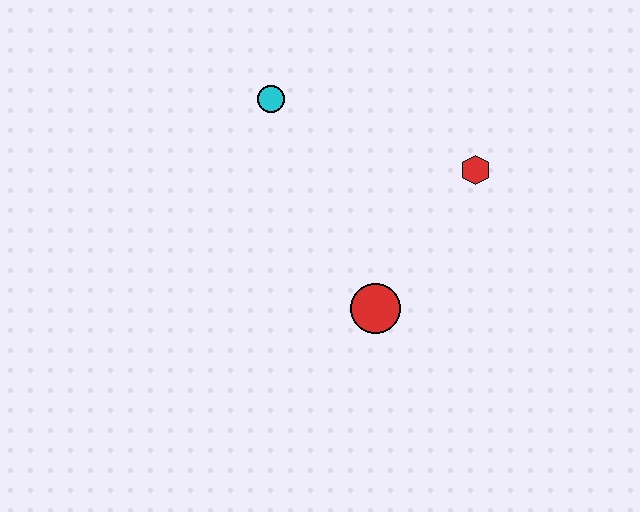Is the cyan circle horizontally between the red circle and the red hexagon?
No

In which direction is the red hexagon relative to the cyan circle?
The red hexagon is to the right of the cyan circle.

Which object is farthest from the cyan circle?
The red circle is farthest from the cyan circle.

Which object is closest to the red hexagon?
The red circle is closest to the red hexagon.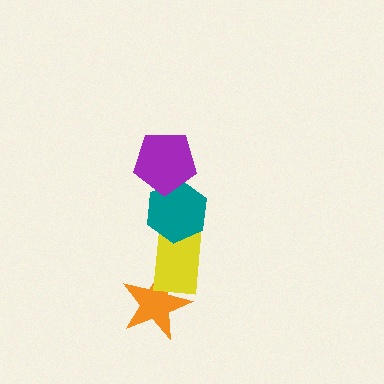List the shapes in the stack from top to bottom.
From top to bottom: the purple pentagon, the teal hexagon, the yellow rectangle, the orange star.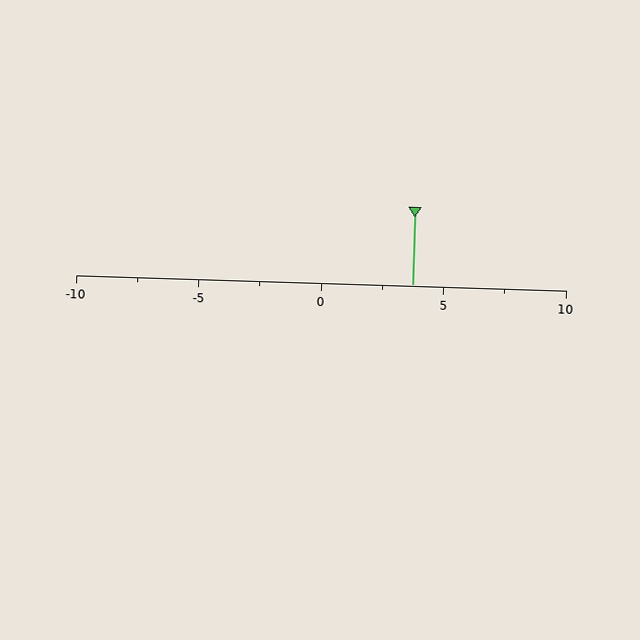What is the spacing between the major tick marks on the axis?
The major ticks are spaced 5 apart.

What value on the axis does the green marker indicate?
The marker indicates approximately 3.8.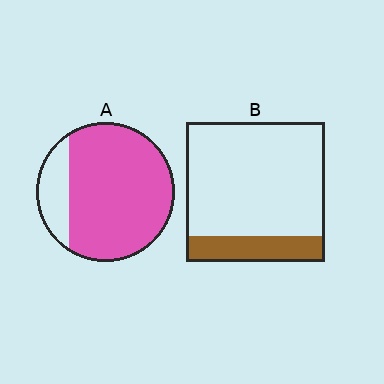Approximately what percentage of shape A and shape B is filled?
A is approximately 80% and B is approximately 20%.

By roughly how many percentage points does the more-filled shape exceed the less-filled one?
By roughly 65 percentage points (A over B).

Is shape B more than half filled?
No.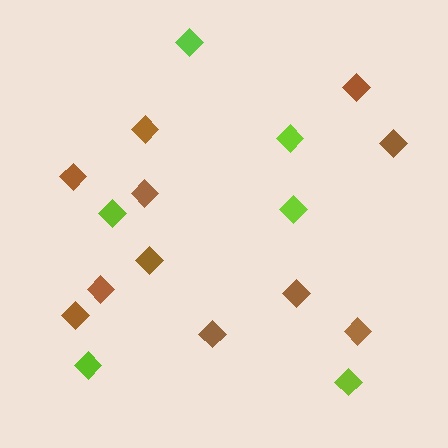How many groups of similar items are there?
There are 2 groups: one group of brown diamonds (11) and one group of lime diamonds (6).